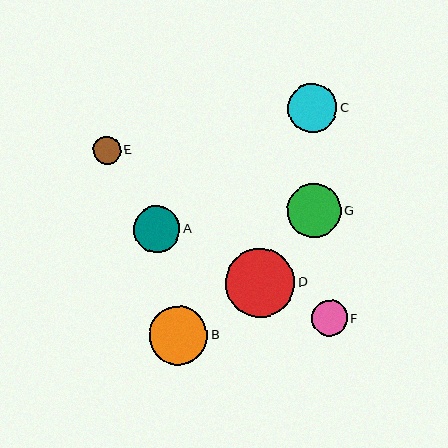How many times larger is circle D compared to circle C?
Circle D is approximately 1.4 times the size of circle C.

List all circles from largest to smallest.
From largest to smallest: D, B, G, C, A, F, E.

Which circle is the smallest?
Circle E is the smallest with a size of approximately 28 pixels.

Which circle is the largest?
Circle D is the largest with a size of approximately 70 pixels.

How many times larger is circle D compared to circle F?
Circle D is approximately 1.9 times the size of circle F.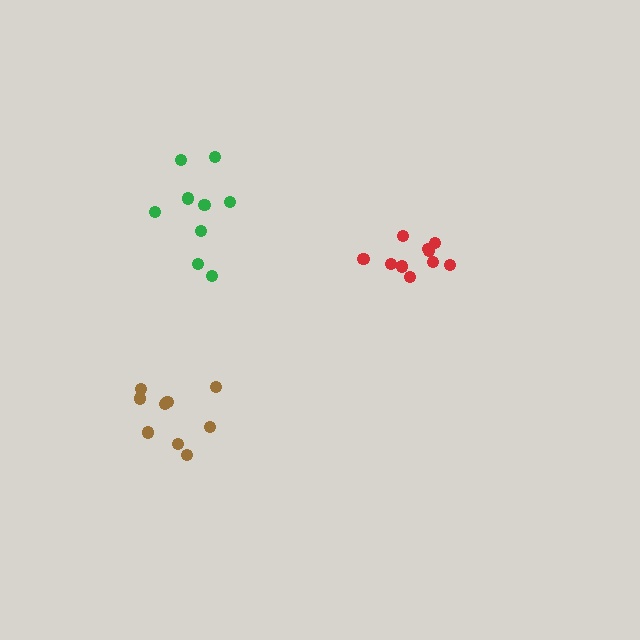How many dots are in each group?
Group 1: 10 dots, Group 2: 9 dots, Group 3: 9 dots (28 total).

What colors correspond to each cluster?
The clusters are colored: red, green, brown.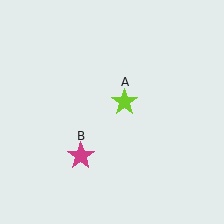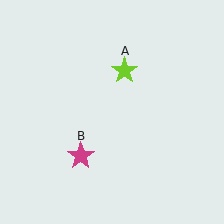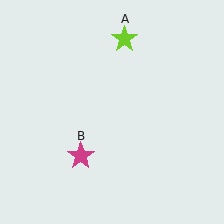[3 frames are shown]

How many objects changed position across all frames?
1 object changed position: lime star (object A).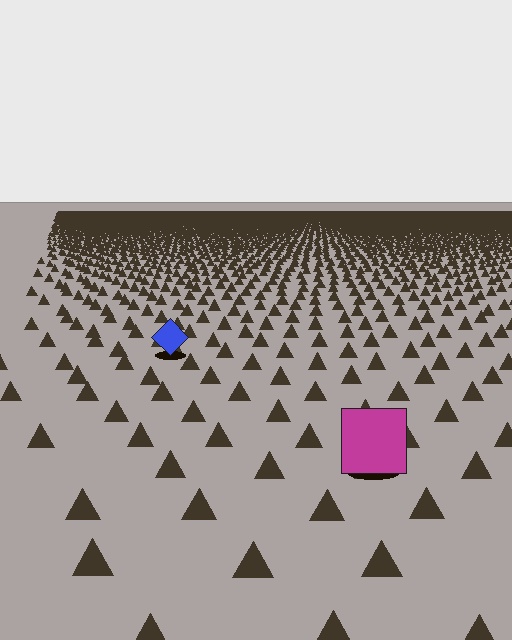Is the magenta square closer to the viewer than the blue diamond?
Yes. The magenta square is closer — you can tell from the texture gradient: the ground texture is coarser near it.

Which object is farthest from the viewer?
The blue diamond is farthest from the viewer. It appears smaller and the ground texture around it is denser.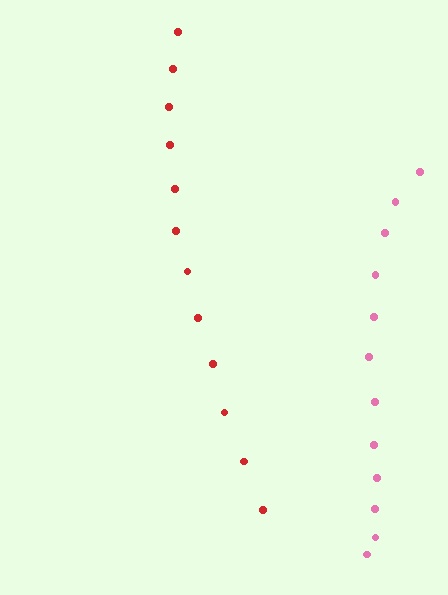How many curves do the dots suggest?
There are 2 distinct paths.